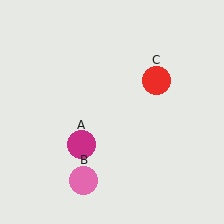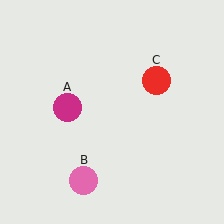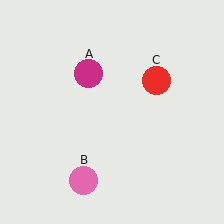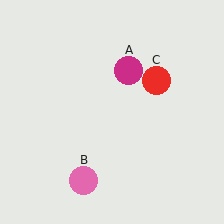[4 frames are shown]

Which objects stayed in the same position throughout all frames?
Pink circle (object B) and red circle (object C) remained stationary.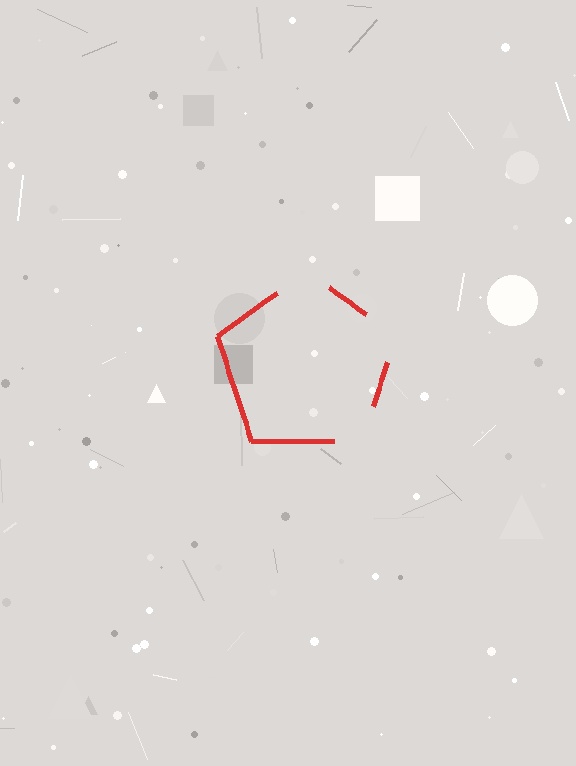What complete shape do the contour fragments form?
The contour fragments form a pentagon.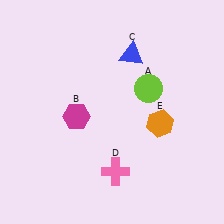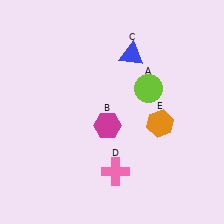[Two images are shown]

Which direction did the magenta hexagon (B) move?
The magenta hexagon (B) moved right.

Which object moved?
The magenta hexagon (B) moved right.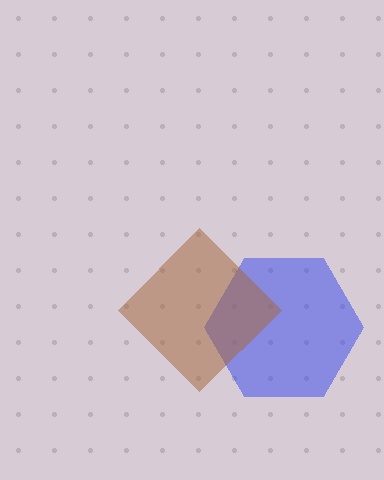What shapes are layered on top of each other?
The layered shapes are: a blue hexagon, a brown diamond.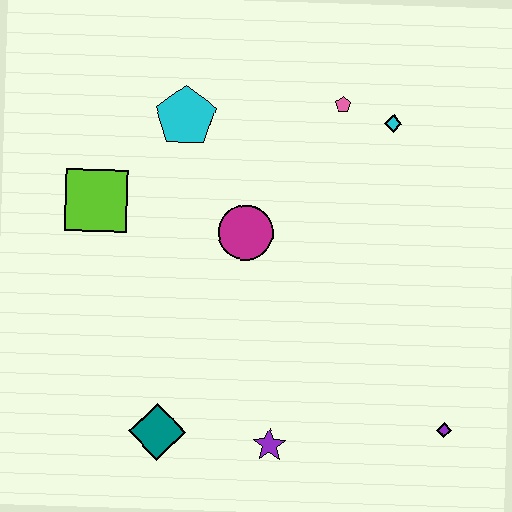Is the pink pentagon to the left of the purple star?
No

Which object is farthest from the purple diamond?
The lime square is farthest from the purple diamond.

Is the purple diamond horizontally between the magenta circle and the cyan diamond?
No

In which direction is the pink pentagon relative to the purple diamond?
The pink pentagon is above the purple diamond.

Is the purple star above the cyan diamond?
No